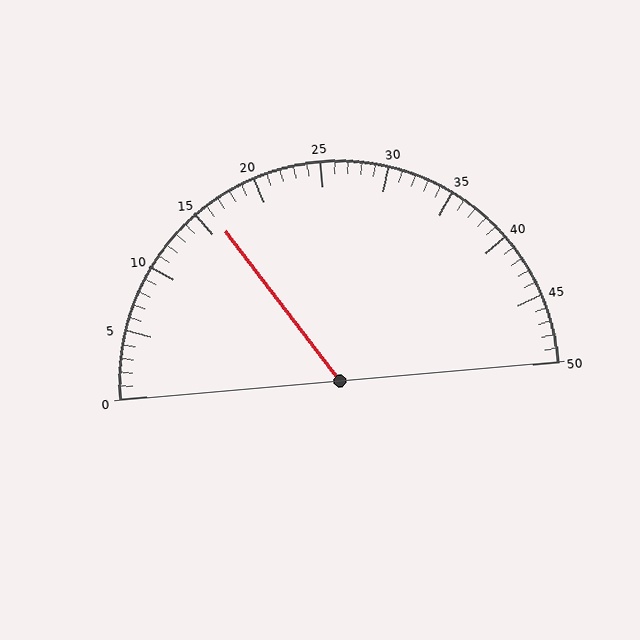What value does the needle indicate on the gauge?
The needle indicates approximately 16.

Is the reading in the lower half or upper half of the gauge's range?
The reading is in the lower half of the range (0 to 50).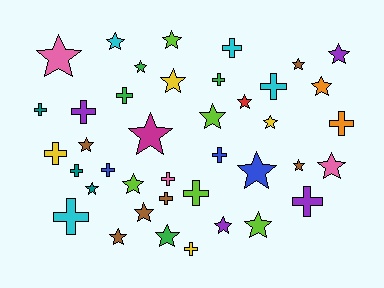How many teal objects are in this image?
There are 3 teal objects.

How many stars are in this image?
There are 23 stars.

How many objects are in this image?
There are 40 objects.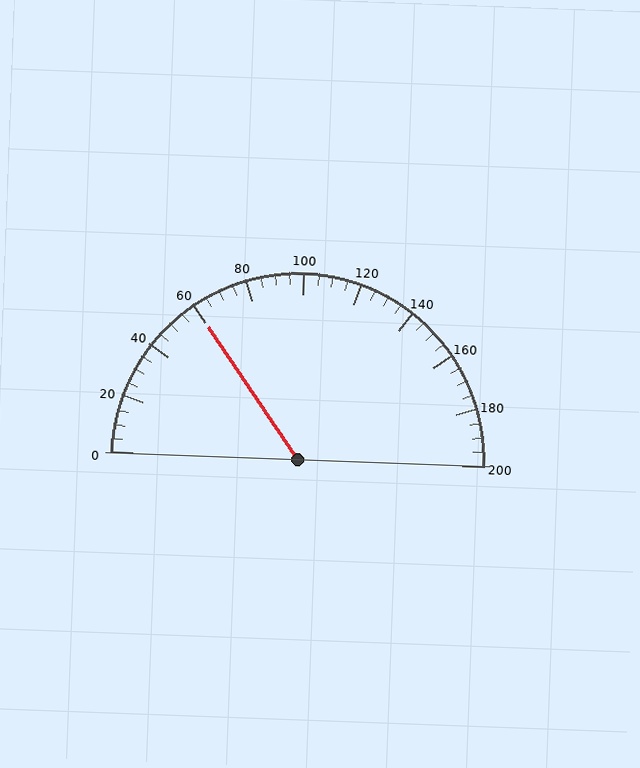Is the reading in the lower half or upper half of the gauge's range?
The reading is in the lower half of the range (0 to 200).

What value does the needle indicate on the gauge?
The needle indicates approximately 60.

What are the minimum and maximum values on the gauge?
The gauge ranges from 0 to 200.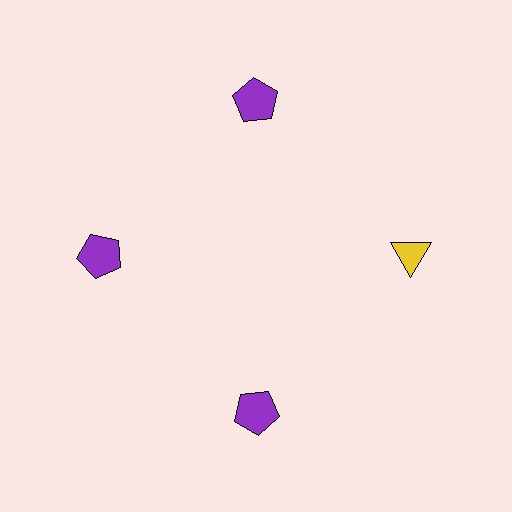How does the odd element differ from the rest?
It differs in both color (yellow instead of purple) and shape (triangle instead of pentagon).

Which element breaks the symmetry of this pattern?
The yellow triangle at roughly the 3 o'clock position breaks the symmetry. All other shapes are purple pentagons.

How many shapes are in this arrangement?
There are 4 shapes arranged in a ring pattern.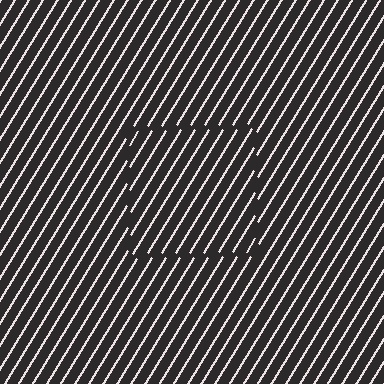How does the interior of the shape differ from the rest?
The interior of the shape contains the same grating, shifted by half a period — the contour is defined by the phase discontinuity where line-ends from the inner and outer gratings abut.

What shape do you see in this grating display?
An illusory square. The interior of the shape contains the same grating, shifted by half a period — the contour is defined by the phase discontinuity where line-ends from the inner and outer gratings abut.